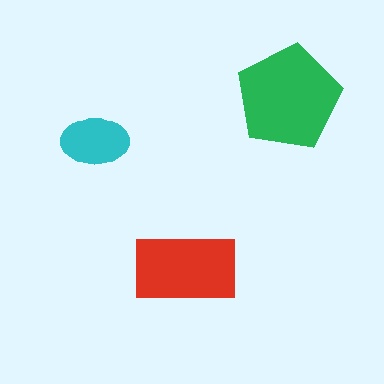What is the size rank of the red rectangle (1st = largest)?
2nd.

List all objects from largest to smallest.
The green pentagon, the red rectangle, the cyan ellipse.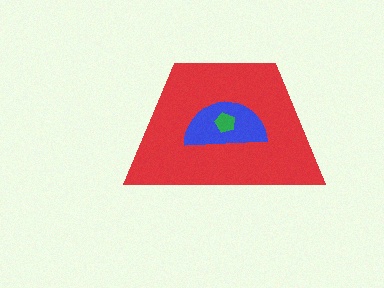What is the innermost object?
The green pentagon.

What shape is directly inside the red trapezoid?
The blue semicircle.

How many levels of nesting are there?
3.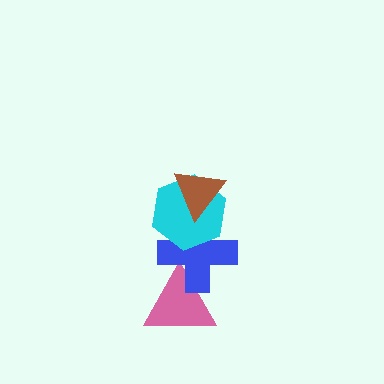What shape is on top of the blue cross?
The cyan hexagon is on top of the blue cross.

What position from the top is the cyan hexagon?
The cyan hexagon is 2nd from the top.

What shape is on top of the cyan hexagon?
The brown triangle is on top of the cyan hexagon.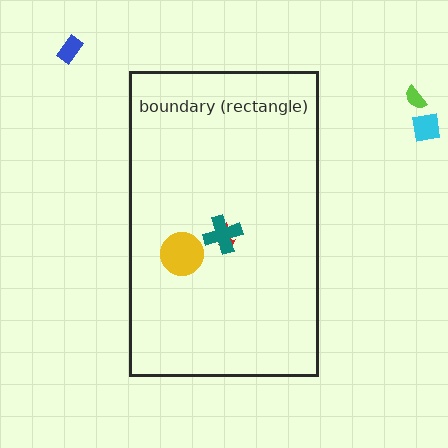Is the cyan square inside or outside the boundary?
Outside.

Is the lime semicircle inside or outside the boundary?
Outside.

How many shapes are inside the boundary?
3 inside, 3 outside.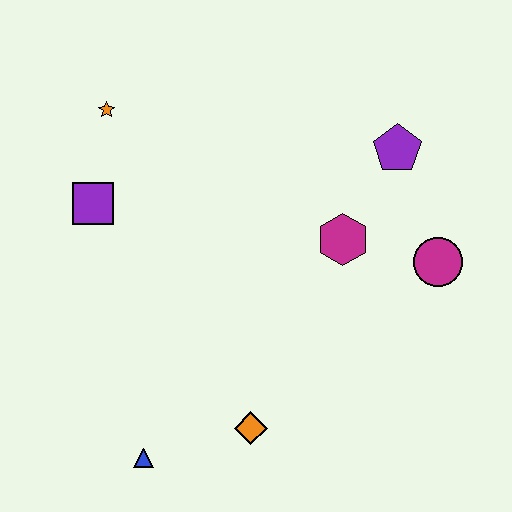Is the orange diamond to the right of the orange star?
Yes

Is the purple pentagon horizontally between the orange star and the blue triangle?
No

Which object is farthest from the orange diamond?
The orange star is farthest from the orange diamond.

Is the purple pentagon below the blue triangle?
No